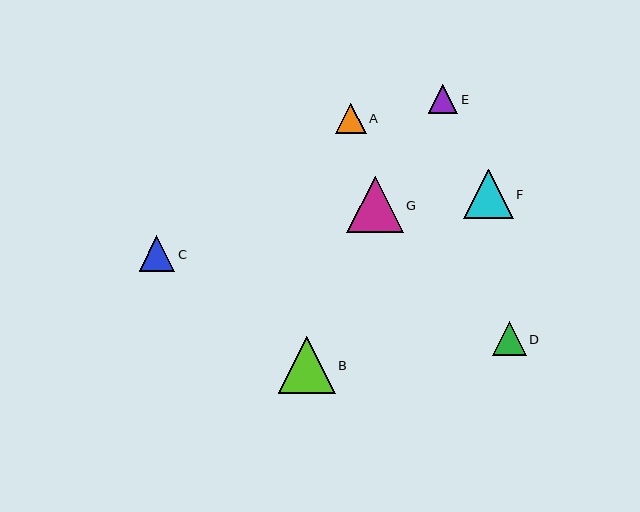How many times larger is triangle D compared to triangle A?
Triangle D is approximately 1.1 times the size of triangle A.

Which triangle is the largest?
Triangle B is the largest with a size of approximately 57 pixels.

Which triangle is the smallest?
Triangle E is the smallest with a size of approximately 30 pixels.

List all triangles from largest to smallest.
From largest to smallest: B, G, F, C, D, A, E.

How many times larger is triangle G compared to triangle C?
Triangle G is approximately 1.6 times the size of triangle C.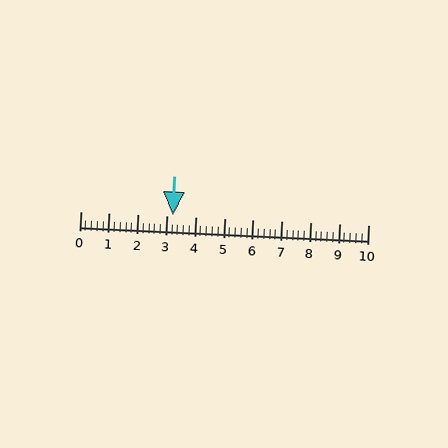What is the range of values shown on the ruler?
The ruler shows values from 0 to 10.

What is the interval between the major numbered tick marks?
The major tick marks are spaced 1 units apart.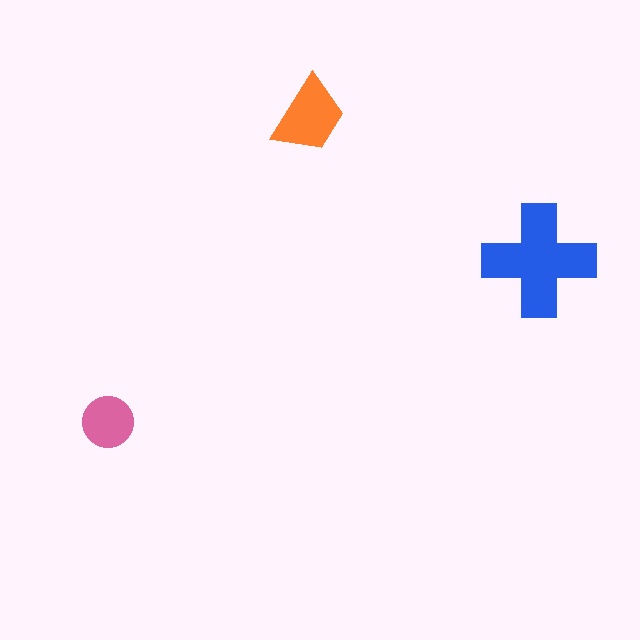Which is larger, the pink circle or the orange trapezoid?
The orange trapezoid.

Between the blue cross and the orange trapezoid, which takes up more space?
The blue cross.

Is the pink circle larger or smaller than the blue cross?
Smaller.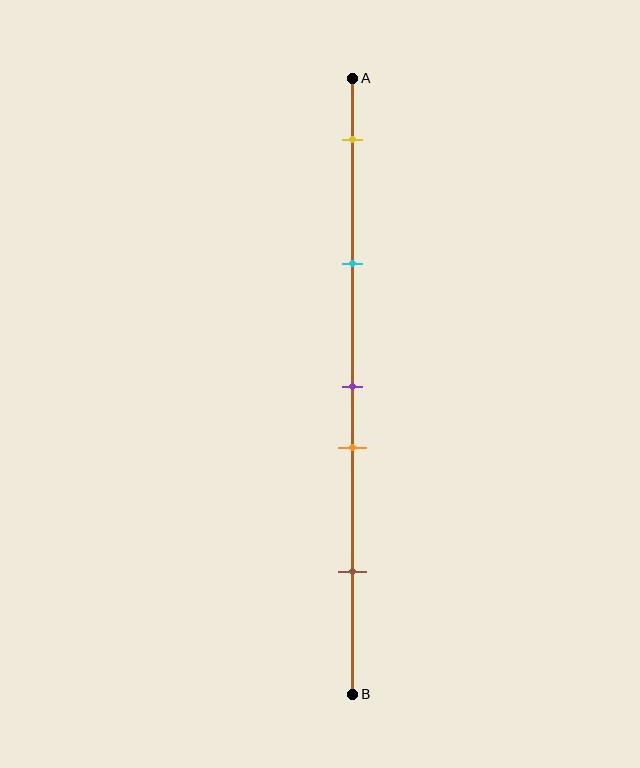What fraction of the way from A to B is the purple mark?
The purple mark is approximately 50% (0.5) of the way from A to B.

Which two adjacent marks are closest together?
The purple and orange marks are the closest adjacent pair.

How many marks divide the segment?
There are 5 marks dividing the segment.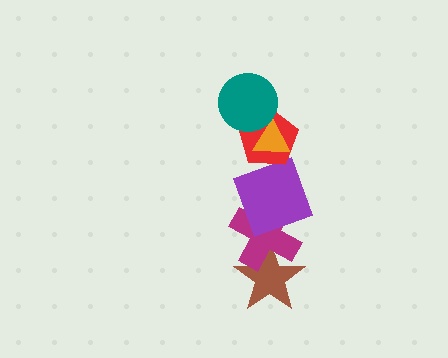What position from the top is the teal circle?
The teal circle is 1st from the top.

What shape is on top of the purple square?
The red pentagon is on top of the purple square.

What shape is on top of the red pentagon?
The orange triangle is on top of the red pentagon.